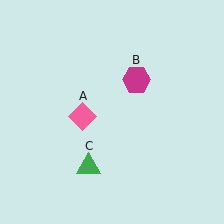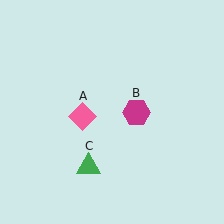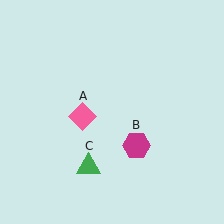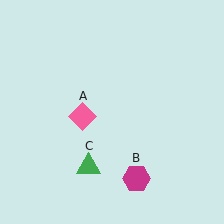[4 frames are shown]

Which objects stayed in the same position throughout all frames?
Pink diamond (object A) and green triangle (object C) remained stationary.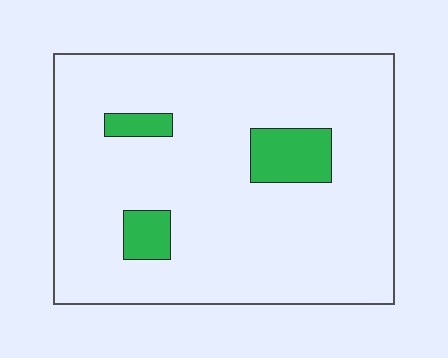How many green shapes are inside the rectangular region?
3.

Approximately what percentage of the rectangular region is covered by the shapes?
Approximately 10%.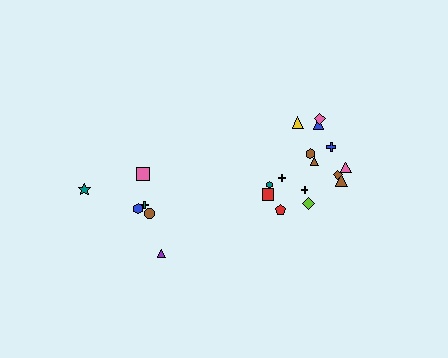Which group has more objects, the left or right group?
The right group.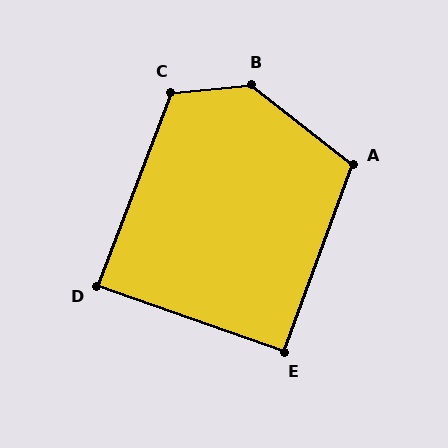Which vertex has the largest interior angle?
B, at approximately 136 degrees.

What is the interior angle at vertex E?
Approximately 91 degrees (approximately right).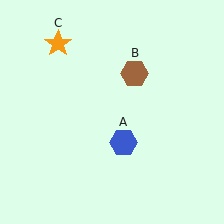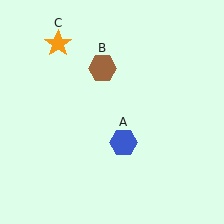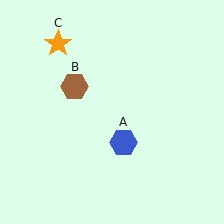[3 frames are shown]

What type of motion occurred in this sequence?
The brown hexagon (object B) rotated counterclockwise around the center of the scene.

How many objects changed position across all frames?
1 object changed position: brown hexagon (object B).